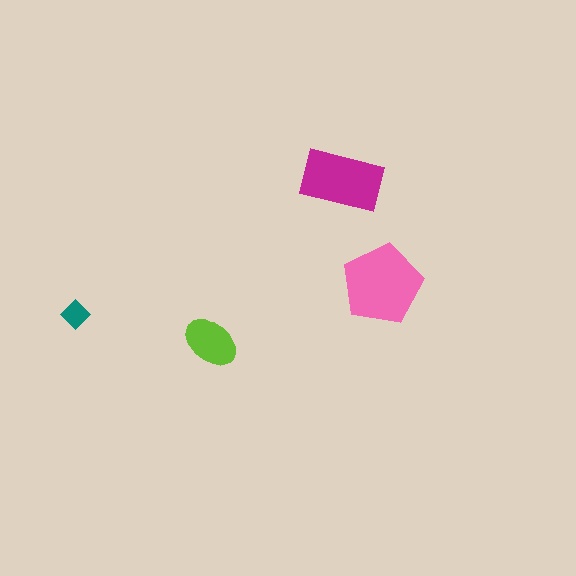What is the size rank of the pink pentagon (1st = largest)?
1st.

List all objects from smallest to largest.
The teal diamond, the lime ellipse, the magenta rectangle, the pink pentagon.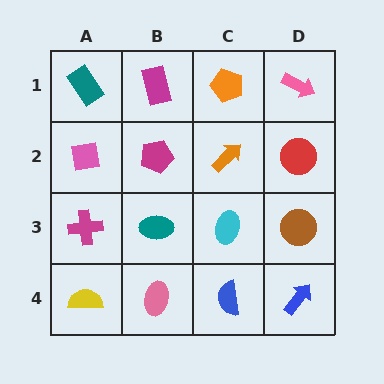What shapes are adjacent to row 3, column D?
A red circle (row 2, column D), a blue arrow (row 4, column D), a cyan ellipse (row 3, column C).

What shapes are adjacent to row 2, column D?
A pink arrow (row 1, column D), a brown circle (row 3, column D), an orange arrow (row 2, column C).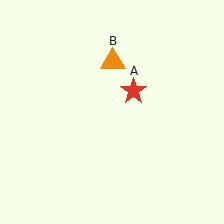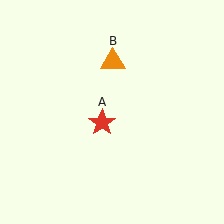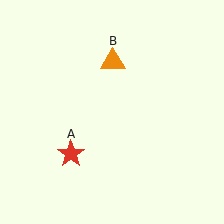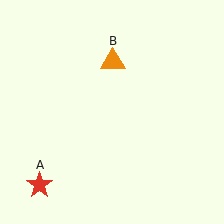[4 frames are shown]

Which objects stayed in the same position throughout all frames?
Orange triangle (object B) remained stationary.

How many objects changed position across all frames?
1 object changed position: red star (object A).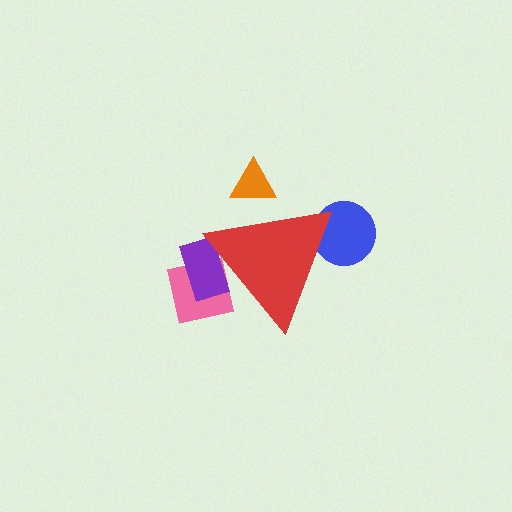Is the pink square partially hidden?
Yes, the pink square is partially hidden behind the red triangle.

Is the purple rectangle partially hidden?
Yes, the purple rectangle is partially hidden behind the red triangle.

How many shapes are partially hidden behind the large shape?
5 shapes are partially hidden.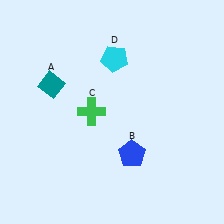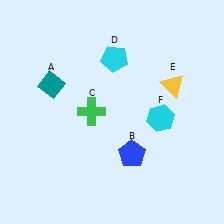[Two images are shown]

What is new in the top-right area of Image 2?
A yellow triangle (E) was added in the top-right area of Image 2.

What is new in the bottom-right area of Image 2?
A cyan hexagon (F) was added in the bottom-right area of Image 2.